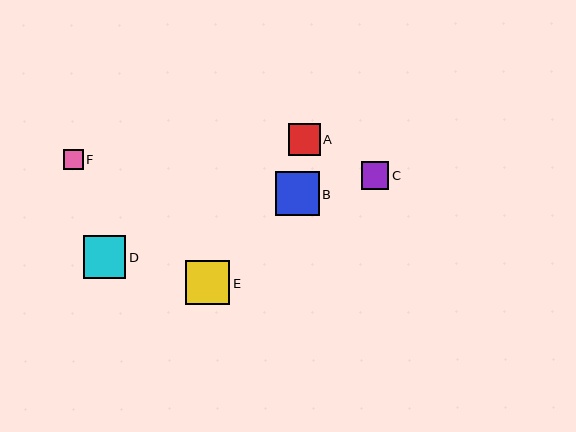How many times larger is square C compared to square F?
Square C is approximately 1.4 times the size of square F.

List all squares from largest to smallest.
From largest to smallest: E, B, D, A, C, F.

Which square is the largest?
Square E is the largest with a size of approximately 44 pixels.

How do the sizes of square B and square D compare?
Square B and square D are approximately the same size.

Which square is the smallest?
Square F is the smallest with a size of approximately 20 pixels.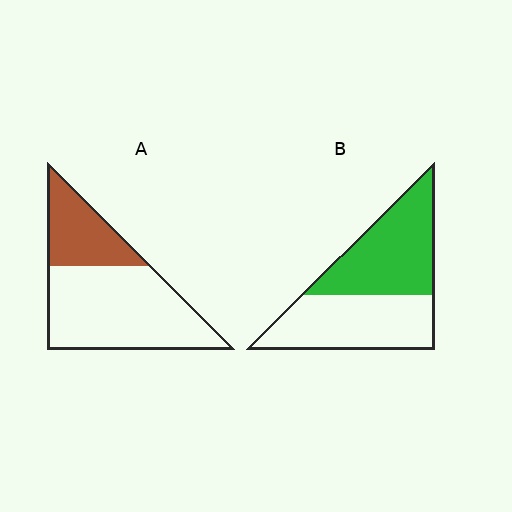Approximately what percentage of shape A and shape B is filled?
A is approximately 30% and B is approximately 50%.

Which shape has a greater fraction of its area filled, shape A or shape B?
Shape B.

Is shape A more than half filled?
No.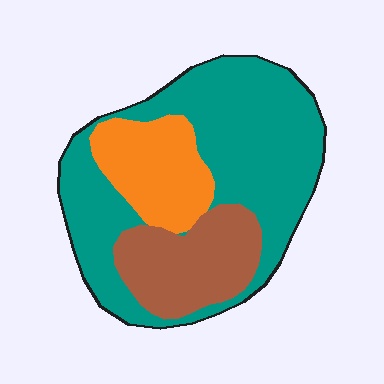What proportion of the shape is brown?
Brown takes up about one fifth (1/5) of the shape.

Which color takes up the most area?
Teal, at roughly 60%.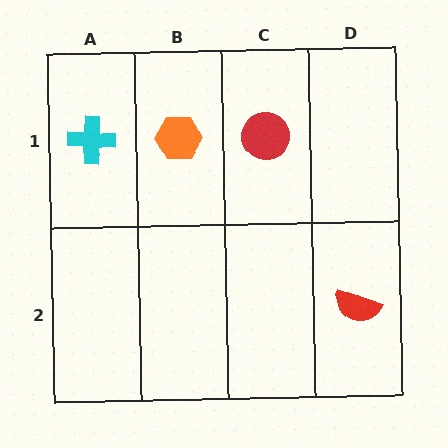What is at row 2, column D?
A red semicircle.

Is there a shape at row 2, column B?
No, that cell is empty.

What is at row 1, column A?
A cyan cross.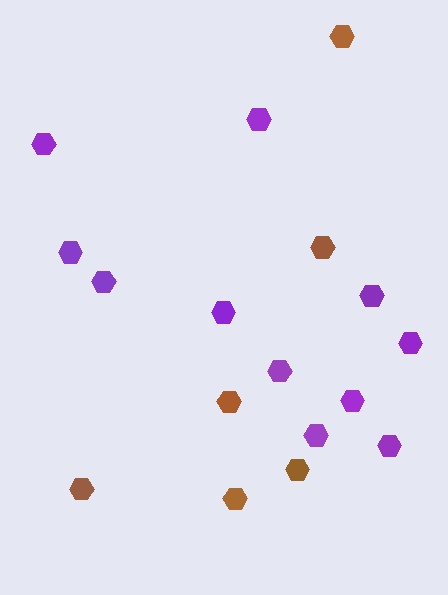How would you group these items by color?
There are 2 groups: one group of brown hexagons (6) and one group of purple hexagons (11).